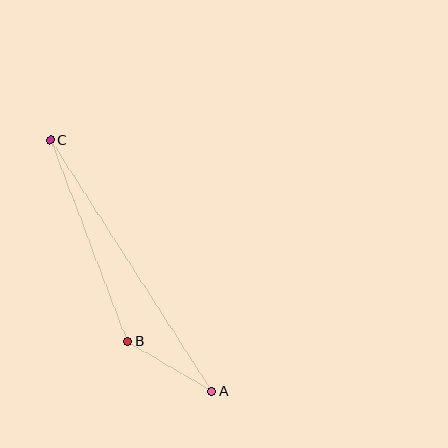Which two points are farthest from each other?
Points A and C are farthest from each other.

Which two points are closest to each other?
Points A and B are closest to each other.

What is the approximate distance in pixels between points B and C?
The distance between B and C is approximately 216 pixels.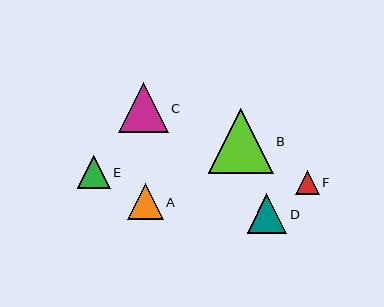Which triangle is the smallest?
Triangle F is the smallest with a size of approximately 24 pixels.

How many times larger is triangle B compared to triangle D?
Triangle B is approximately 1.6 times the size of triangle D.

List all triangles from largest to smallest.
From largest to smallest: B, C, D, A, E, F.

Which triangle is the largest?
Triangle B is the largest with a size of approximately 65 pixels.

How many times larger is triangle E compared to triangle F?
Triangle E is approximately 1.4 times the size of triangle F.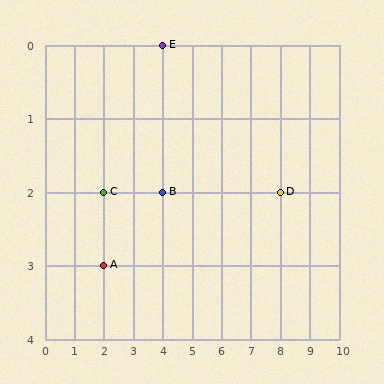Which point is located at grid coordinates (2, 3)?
Point A is at (2, 3).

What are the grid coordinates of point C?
Point C is at grid coordinates (2, 2).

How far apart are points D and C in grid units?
Points D and C are 6 columns apart.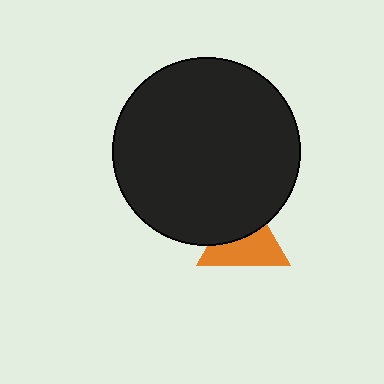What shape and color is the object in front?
The object in front is a black circle.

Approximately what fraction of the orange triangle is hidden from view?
Roughly 44% of the orange triangle is hidden behind the black circle.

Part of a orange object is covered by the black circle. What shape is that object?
It is a triangle.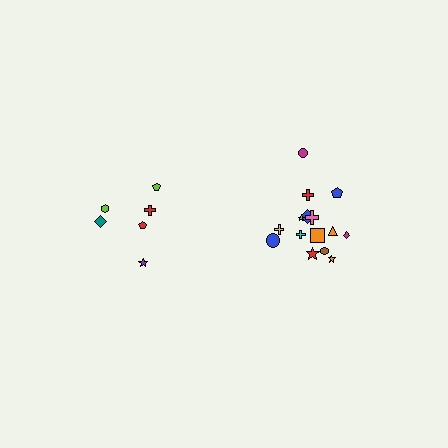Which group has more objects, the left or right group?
The right group.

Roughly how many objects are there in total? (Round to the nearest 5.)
Roughly 20 objects in total.